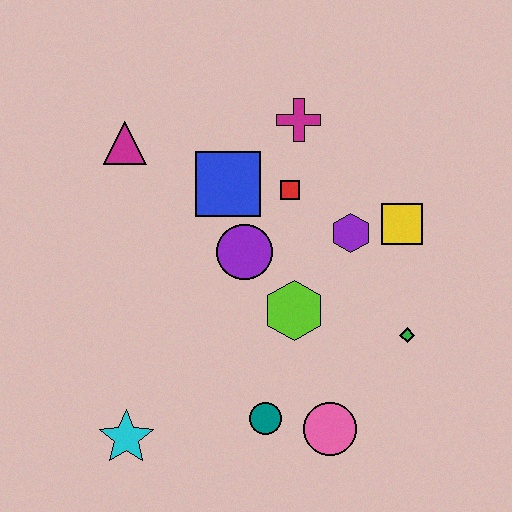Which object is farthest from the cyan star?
The magenta cross is farthest from the cyan star.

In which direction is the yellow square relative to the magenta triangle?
The yellow square is to the right of the magenta triangle.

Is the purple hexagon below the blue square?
Yes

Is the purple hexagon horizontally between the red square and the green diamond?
Yes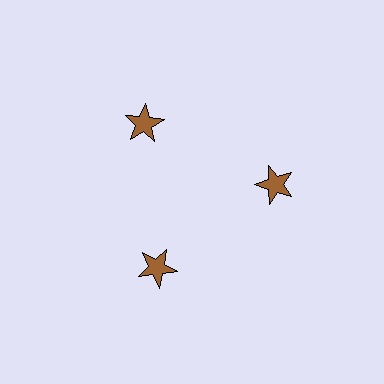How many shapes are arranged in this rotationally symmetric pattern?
There are 3 shapes, arranged in 3 groups of 1.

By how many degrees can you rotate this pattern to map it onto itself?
The pattern maps onto itself every 120 degrees of rotation.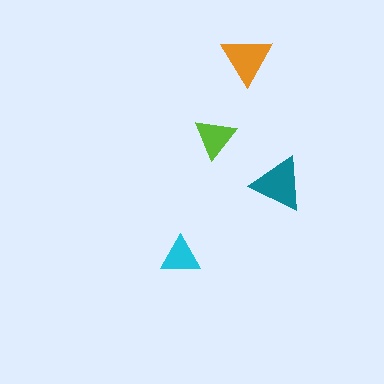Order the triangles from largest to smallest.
the teal one, the orange one, the lime one, the cyan one.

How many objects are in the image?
There are 4 objects in the image.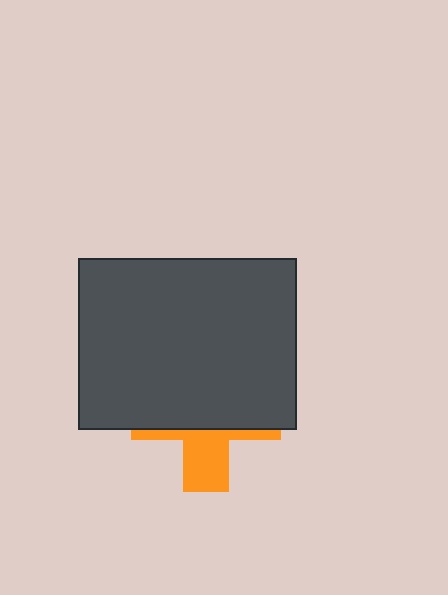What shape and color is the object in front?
The object in front is a dark gray rectangle.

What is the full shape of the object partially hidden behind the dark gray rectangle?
The partially hidden object is an orange cross.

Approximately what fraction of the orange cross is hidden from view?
Roughly 67% of the orange cross is hidden behind the dark gray rectangle.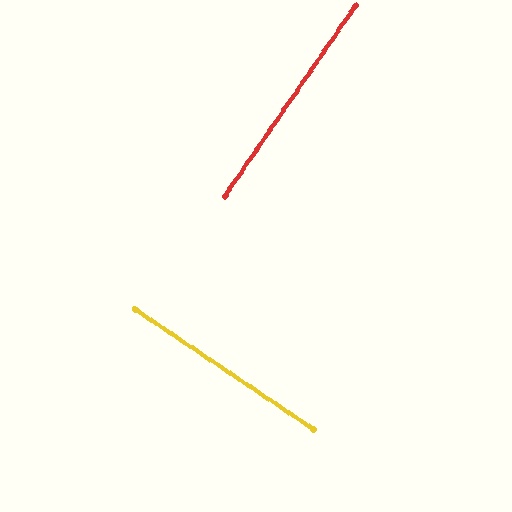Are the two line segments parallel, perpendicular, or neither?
Perpendicular — they meet at approximately 90°.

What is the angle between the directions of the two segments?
Approximately 90 degrees.